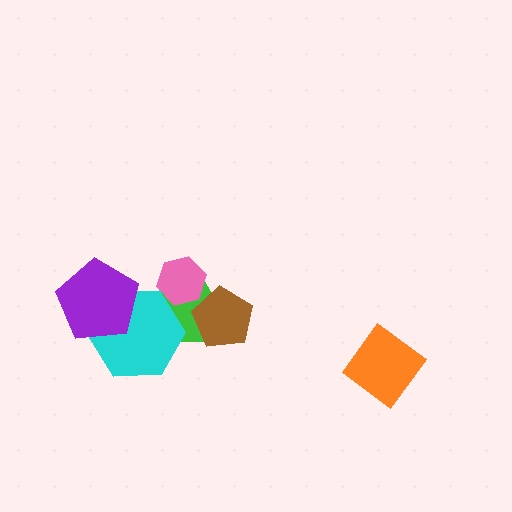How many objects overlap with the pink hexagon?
1 object overlaps with the pink hexagon.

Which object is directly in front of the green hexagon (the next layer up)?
The cyan hexagon is directly in front of the green hexagon.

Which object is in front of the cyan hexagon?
The purple pentagon is in front of the cyan hexagon.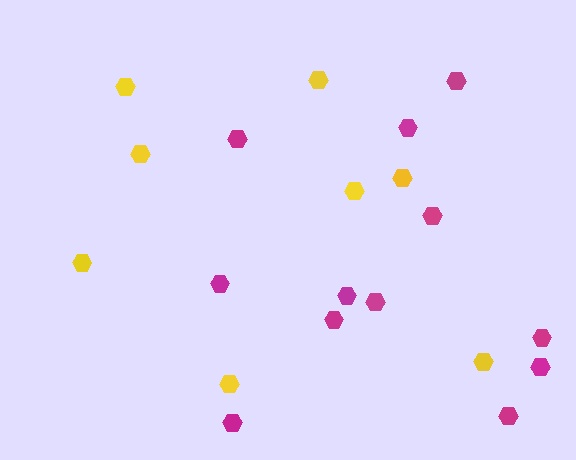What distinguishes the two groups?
There are 2 groups: one group of yellow hexagons (8) and one group of magenta hexagons (12).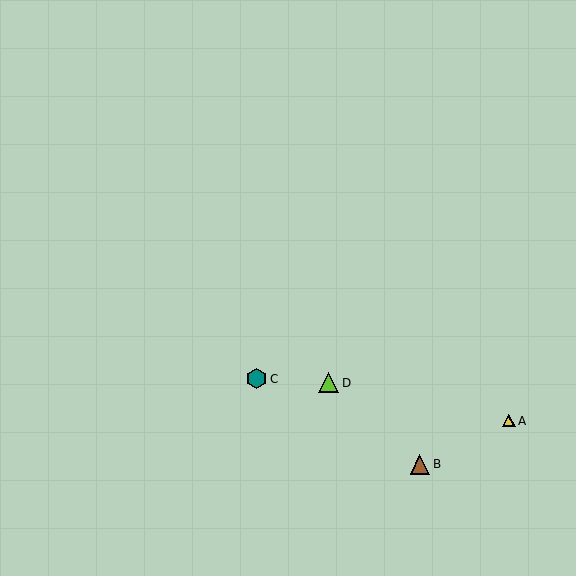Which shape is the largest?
The teal hexagon (labeled C) is the largest.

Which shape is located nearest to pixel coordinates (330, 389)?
The lime triangle (labeled D) at (329, 383) is nearest to that location.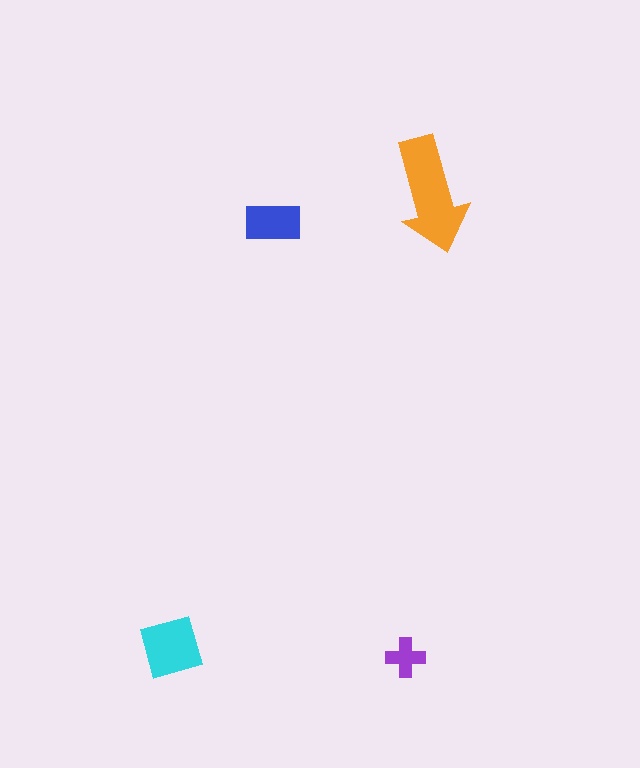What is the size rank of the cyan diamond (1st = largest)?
2nd.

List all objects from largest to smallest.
The orange arrow, the cyan diamond, the blue rectangle, the purple cross.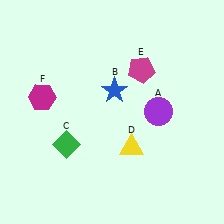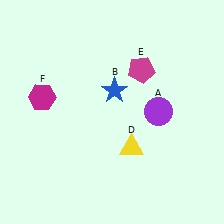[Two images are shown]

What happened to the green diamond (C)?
The green diamond (C) was removed in Image 2. It was in the bottom-left area of Image 1.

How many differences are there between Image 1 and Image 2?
There is 1 difference between the two images.